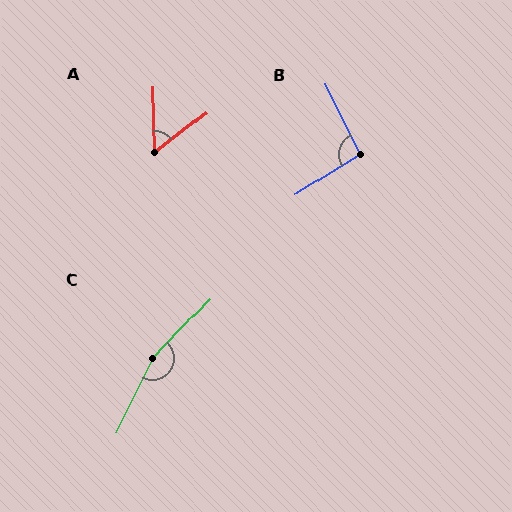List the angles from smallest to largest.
A (53°), B (97°), C (162°).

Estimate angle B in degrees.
Approximately 97 degrees.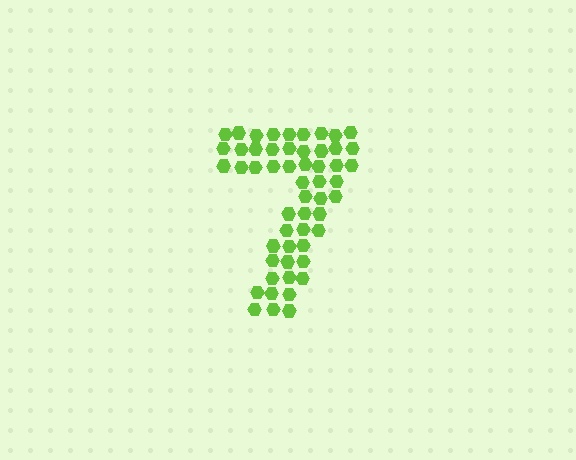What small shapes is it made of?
It is made of small hexagons.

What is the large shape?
The large shape is the digit 7.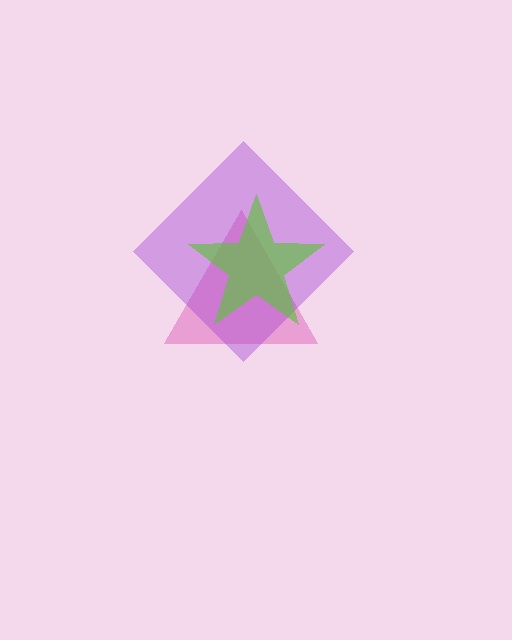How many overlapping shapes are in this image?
There are 3 overlapping shapes in the image.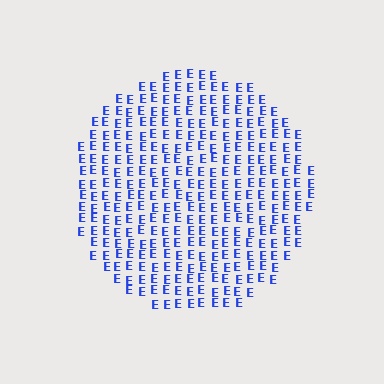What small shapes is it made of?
It is made of small letter E's.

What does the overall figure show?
The overall figure shows a circle.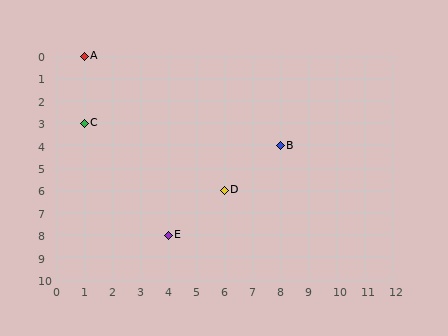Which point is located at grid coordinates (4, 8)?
Point E is at (4, 8).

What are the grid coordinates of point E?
Point E is at grid coordinates (4, 8).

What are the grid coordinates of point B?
Point B is at grid coordinates (8, 4).